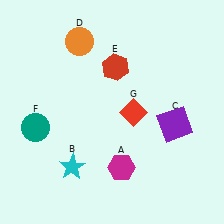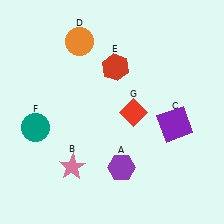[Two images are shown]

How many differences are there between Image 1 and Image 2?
There are 2 differences between the two images.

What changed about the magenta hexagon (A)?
In Image 1, A is magenta. In Image 2, it changed to purple.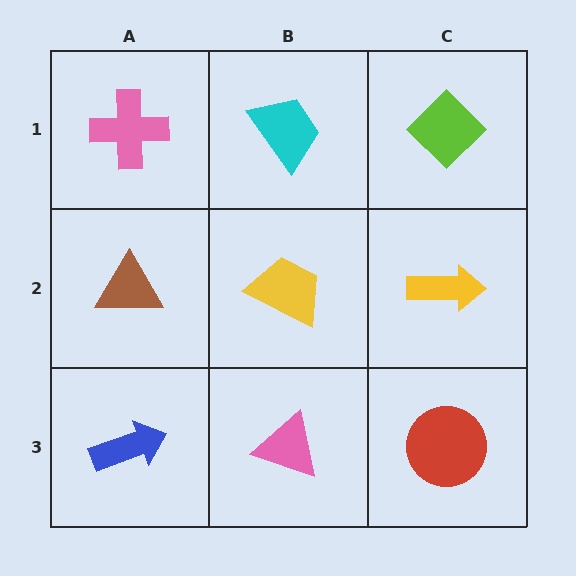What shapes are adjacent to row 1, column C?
A yellow arrow (row 2, column C), a cyan trapezoid (row 1, column B).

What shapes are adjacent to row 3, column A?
A brown triangle (row 2, column A), a pink triangle (row 3, column B).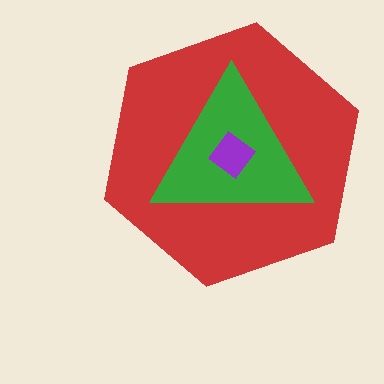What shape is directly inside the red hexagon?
The green triangle.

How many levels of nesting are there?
3.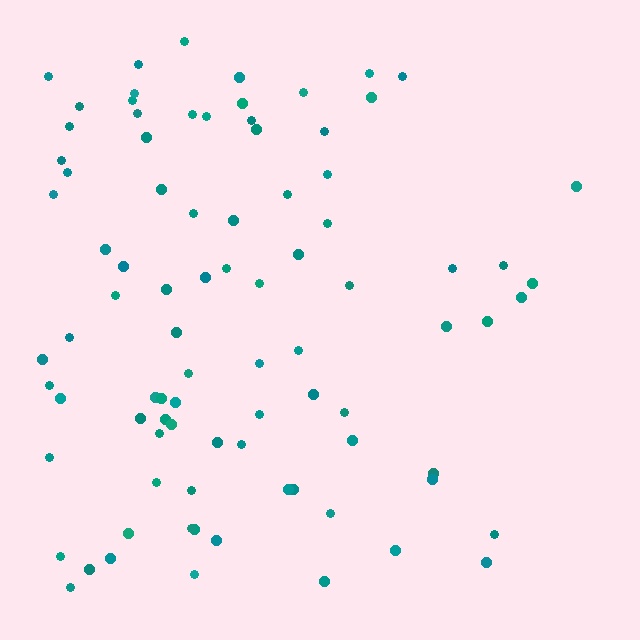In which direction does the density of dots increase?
From right to left, with the left side densest.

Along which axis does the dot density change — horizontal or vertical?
Horizontal.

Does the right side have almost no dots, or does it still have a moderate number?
Still a moderate number, just noticeably fewer than the left.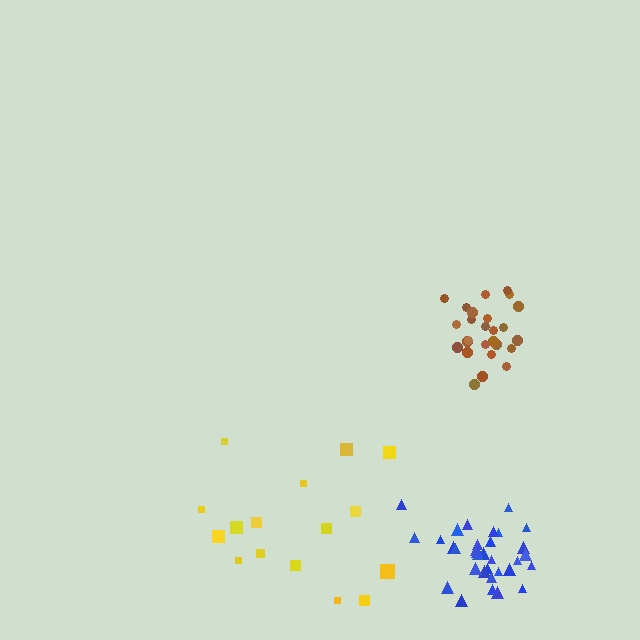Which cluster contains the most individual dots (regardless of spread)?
Blue (34).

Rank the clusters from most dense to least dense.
blue, brown, yellow.